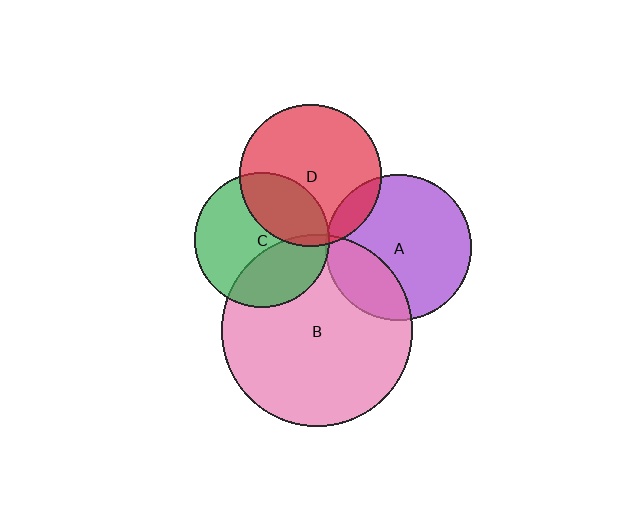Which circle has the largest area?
Circle B (pink).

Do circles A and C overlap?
Yes.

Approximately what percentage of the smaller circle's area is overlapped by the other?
Approximately 5%.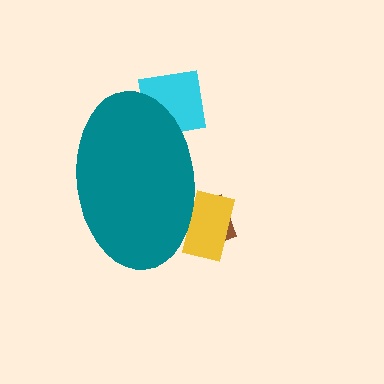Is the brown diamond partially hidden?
Yes, the brown diamond is partially hidden behind the teal ellipse.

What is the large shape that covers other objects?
A teal ellipse.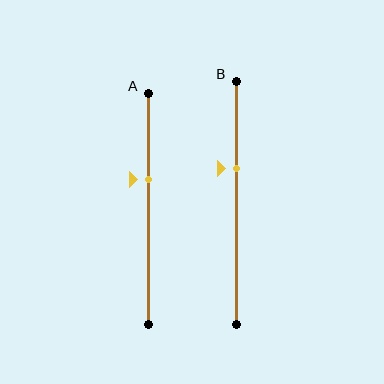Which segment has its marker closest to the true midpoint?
Segment A has its marker closest to the true midpoint.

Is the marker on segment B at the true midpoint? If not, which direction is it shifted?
No, the marker on segment B is shifted upward by about 14% of the segment length.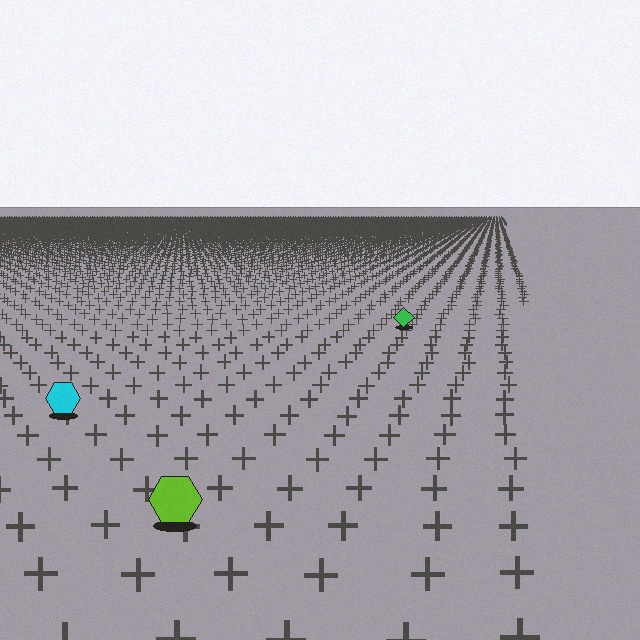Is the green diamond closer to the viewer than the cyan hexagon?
No. The cyan hexagon is closer — you can tell from the texture gradient: the ground texture is coarser near it.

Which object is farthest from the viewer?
The green diamond is farthest from the viewer. It appears smaller and the ground texture around it is denser.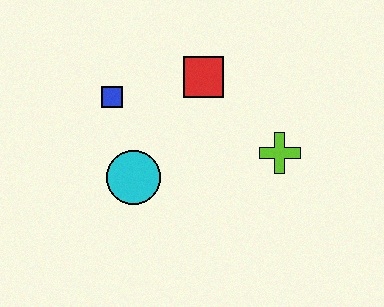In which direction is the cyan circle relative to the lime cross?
The cyan circle is to the left of the lime cross.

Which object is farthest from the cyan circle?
The lime cross is farthest from the cyan circle.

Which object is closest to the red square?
The blue square is closest to the red square.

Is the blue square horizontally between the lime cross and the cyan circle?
No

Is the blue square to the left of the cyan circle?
Yes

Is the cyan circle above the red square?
No